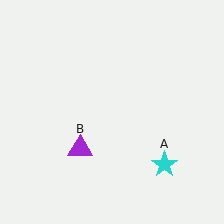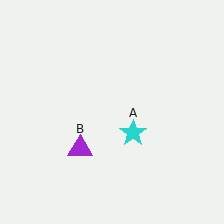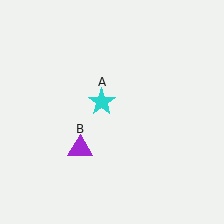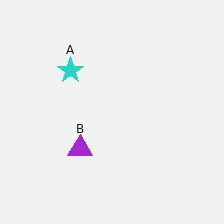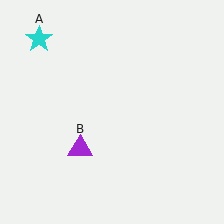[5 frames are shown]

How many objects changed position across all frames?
1 object changed position: cyan star (object A).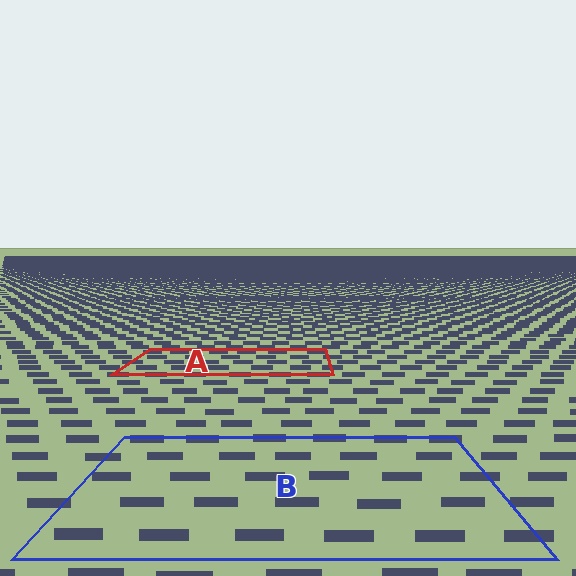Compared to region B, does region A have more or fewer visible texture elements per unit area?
Region A has more texture elements per unit area — they are packed more densely because it is farther away.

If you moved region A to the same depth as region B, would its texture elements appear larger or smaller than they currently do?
They would appear larger. At a closer depth, the same texture elements are projected at a bigger on-screen size.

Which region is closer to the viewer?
Region B is closer. The texture elements there are larger and more spread out.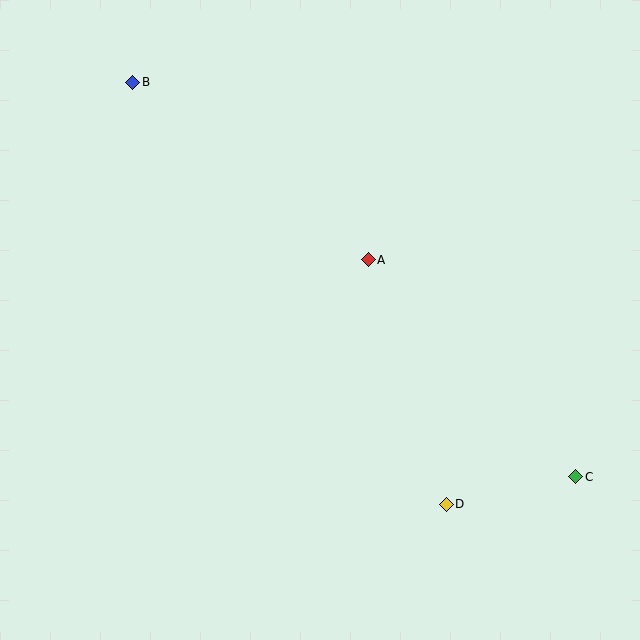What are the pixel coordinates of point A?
Point A is at (368, 260).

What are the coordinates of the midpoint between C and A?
The midpoint between C and A is at (472, 368).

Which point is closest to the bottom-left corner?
Point D is closest to the bottom-left corner.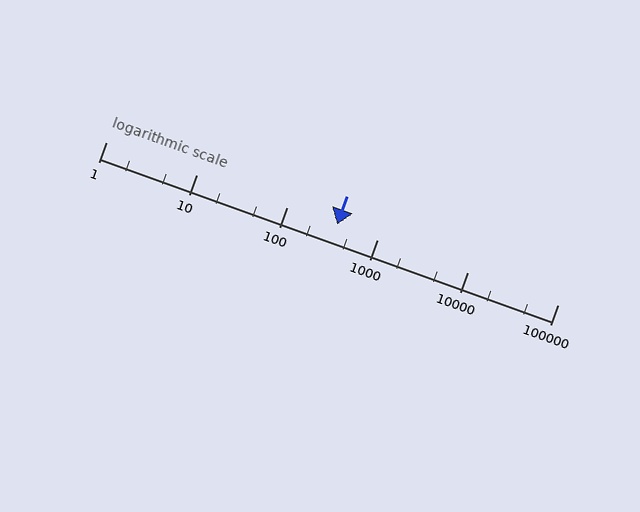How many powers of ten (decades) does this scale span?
The scale spans 5 decades, from 1 to 100000.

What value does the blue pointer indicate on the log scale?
The pointer indicates approximately 360.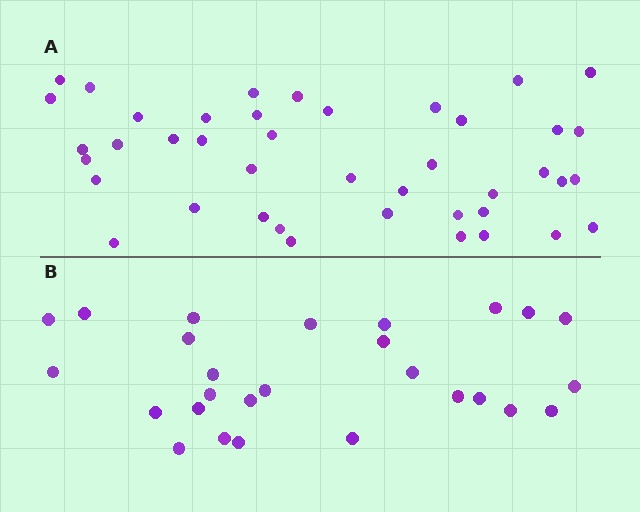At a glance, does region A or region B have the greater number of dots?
Region A (the top region) has more dots.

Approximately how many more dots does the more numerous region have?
Region A has approximately 15 more dots than region B.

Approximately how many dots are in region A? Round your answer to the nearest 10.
About 40 dots. (The exact count is 42, which rounds to 40.)